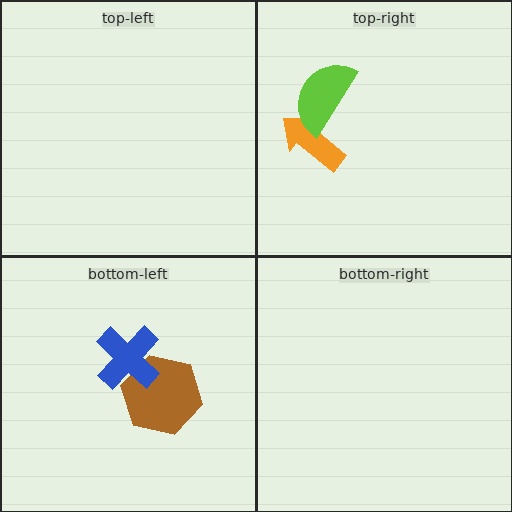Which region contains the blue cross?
The bottom-left region.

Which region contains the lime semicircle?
The top-right region.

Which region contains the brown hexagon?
The bottom-left region.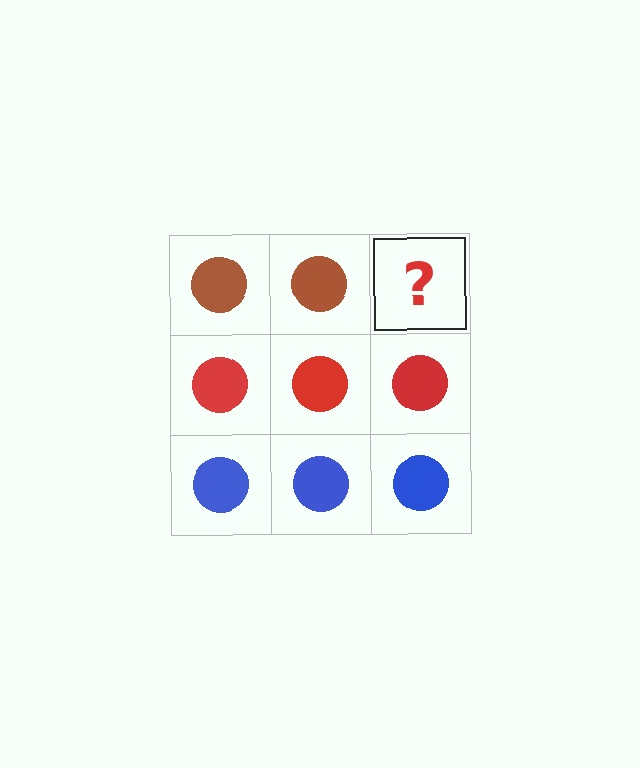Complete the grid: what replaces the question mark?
The question mark should be replaced with a brown circle.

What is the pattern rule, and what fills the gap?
The rule is that each row has a consistent color. The gap should be filled with a brown circle.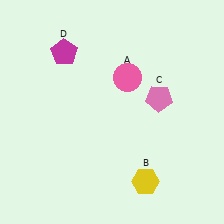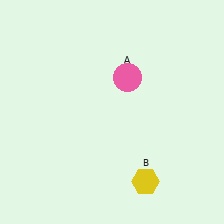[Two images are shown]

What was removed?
The magenta pentagon (D), the pink pentagon (C) were removed in Image 2.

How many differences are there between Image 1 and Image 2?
There are 2 differences between the two images.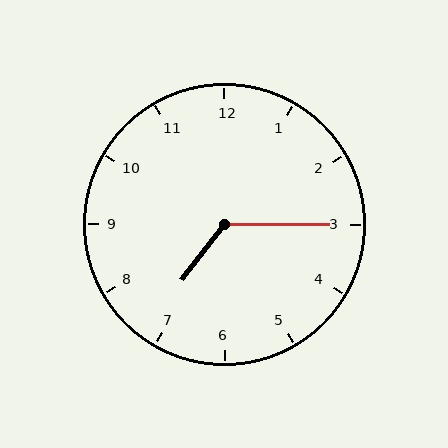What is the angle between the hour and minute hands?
Approximately 128 degrees.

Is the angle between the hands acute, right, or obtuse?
It is obtuse.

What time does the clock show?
7:15.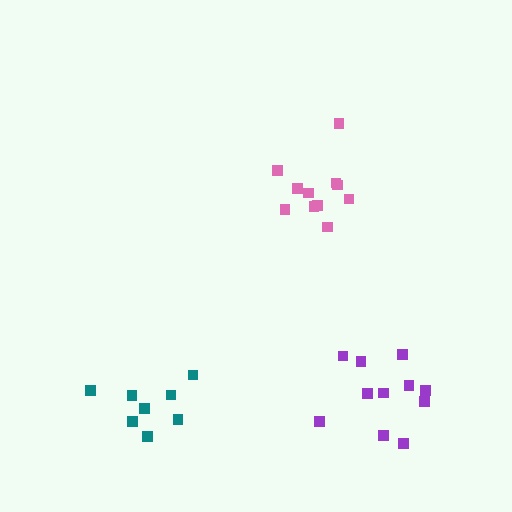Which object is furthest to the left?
The teal cluster is leftmost.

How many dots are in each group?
Group 1: 11 dots, Group 2: 8 dots, Group 3: 11 dots (30 total).